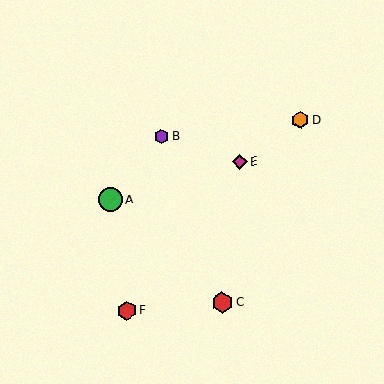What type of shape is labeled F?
Shape F is a red hexagon.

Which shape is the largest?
The green circle (labeled A) is the largest.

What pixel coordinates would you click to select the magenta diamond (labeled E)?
Click at (240, 162) to select the magenta diamond E.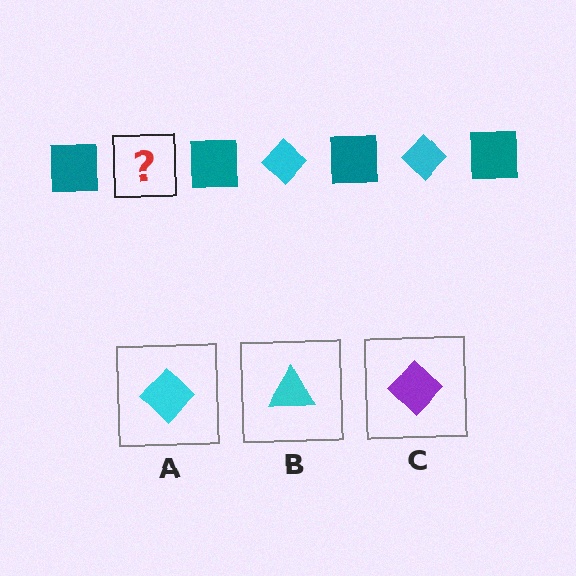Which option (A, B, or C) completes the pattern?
A.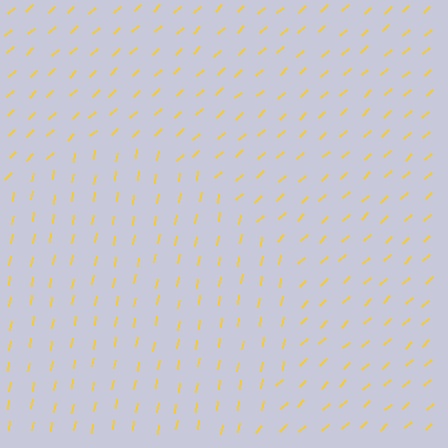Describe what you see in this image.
The image is filled with small yellow line segments. A circle region in the image has lines oriented differently from the surrounding lines, creating a visible texture boundary.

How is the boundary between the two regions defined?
The boundary is defined purely by a change in line orientation (approximately 36 degrees difference). All lines are the same color and thickness.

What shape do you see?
I see a circle.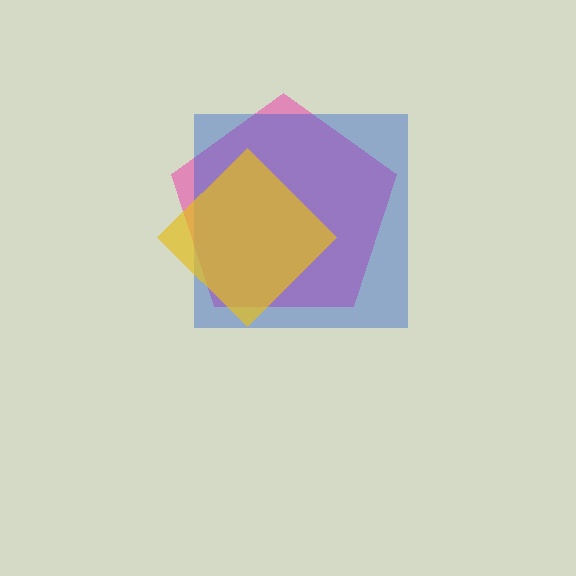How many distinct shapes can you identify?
There are 3 distinct shapes: a pink pentagon, a blue square, a yellow diamond.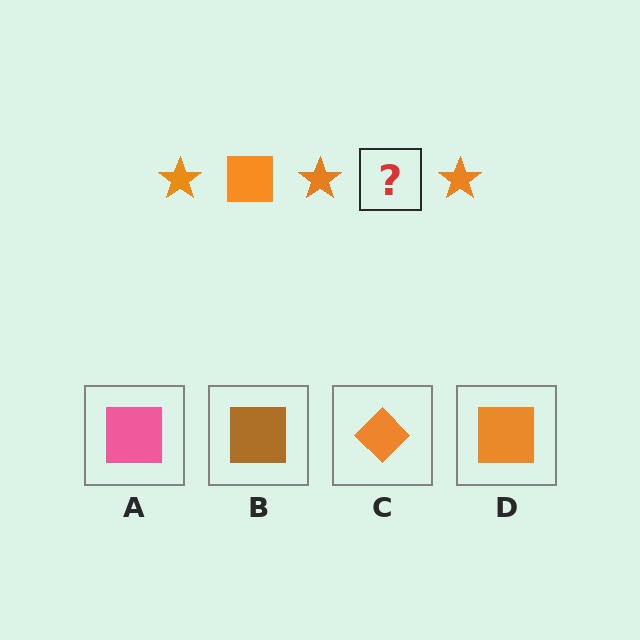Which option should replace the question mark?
Option D.